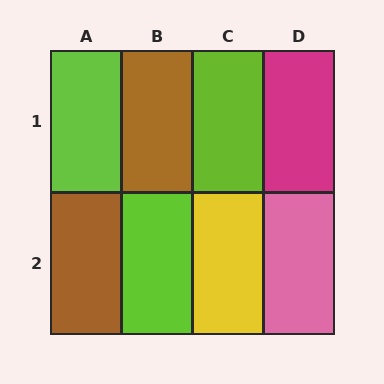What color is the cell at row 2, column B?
Lime.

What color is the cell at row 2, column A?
Brown.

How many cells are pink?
1 cell is pink.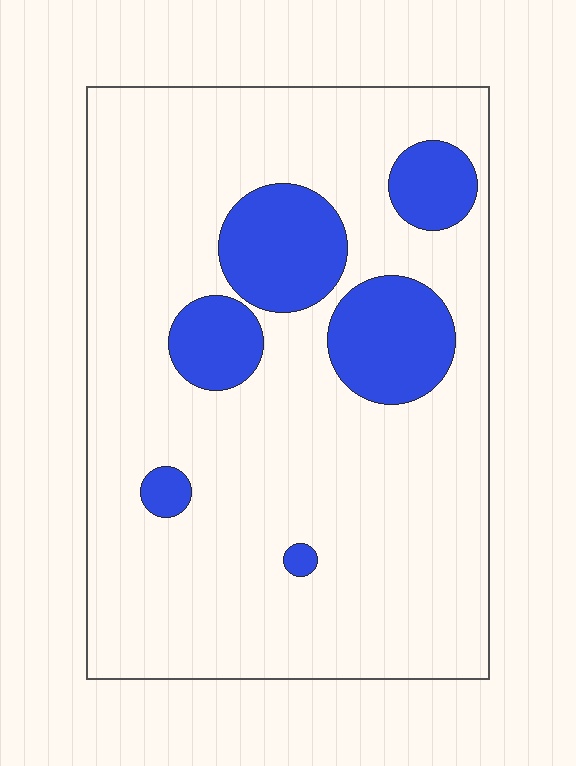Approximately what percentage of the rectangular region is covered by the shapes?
Approximately 20%.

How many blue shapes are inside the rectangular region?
6.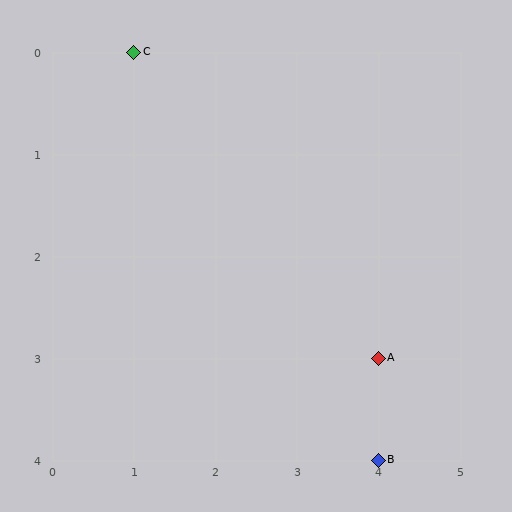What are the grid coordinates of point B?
Point B is at grid coordinates (4, 4).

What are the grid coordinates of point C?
Point C is at grid coordinates (1, 0).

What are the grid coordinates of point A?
Point A is at grid coordinates (4, 3).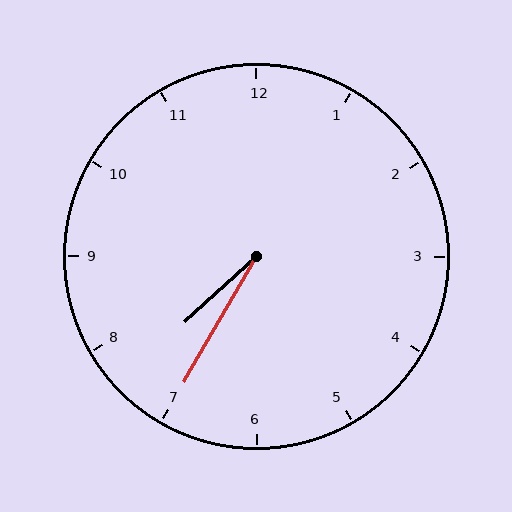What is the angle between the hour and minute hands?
Approximately 18 degrees.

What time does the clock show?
7:35.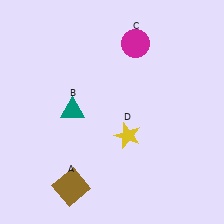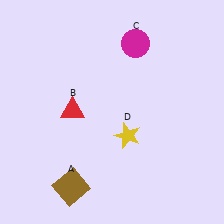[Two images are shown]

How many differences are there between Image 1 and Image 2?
There is 1 difference between the two images.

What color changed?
The triangle (B) changed from teal in Image 1 to red in Image 2.